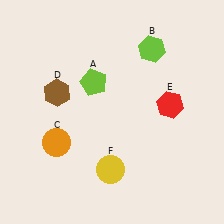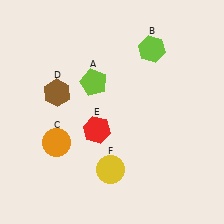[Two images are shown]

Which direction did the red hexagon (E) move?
The red hexagon (E) moved left.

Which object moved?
The red hexagon (E) moved left.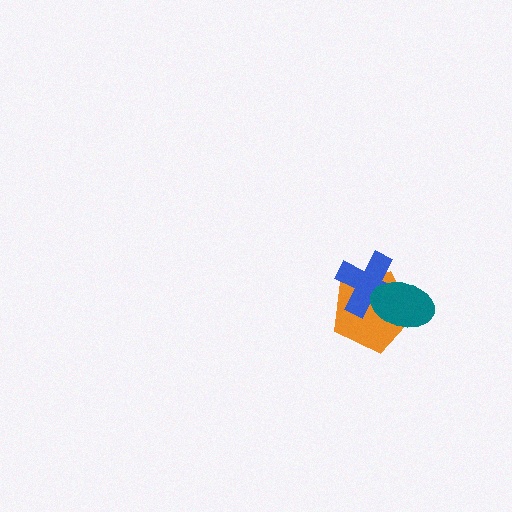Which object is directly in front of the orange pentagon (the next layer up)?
The blue cross is directly in front of the orange pentagon.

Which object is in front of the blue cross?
The teal ellipse is in front of the blue cross.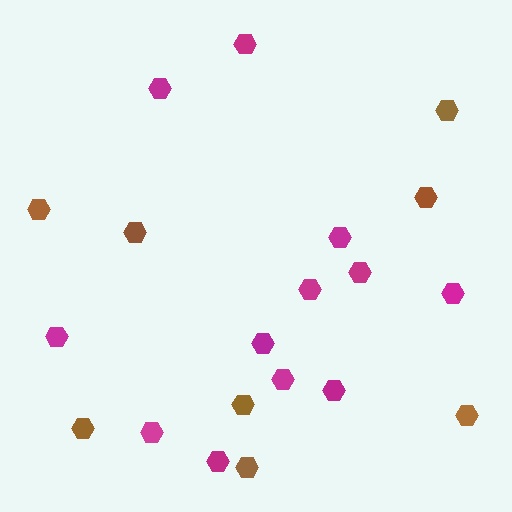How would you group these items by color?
There are 2 groups: one group of magenta hexagons (12) and one group of brown hexagons (8).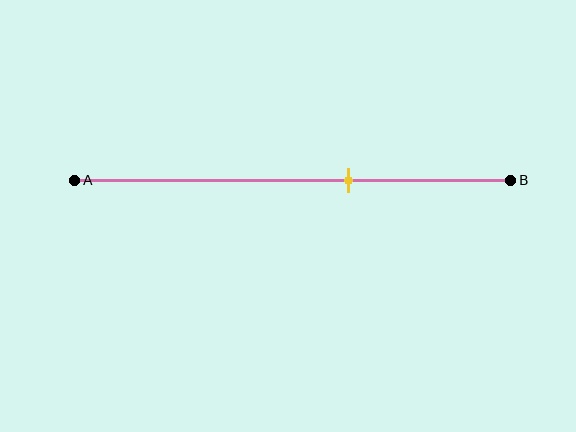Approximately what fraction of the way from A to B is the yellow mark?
The yellow mark is approximately 65% of the way from A to B.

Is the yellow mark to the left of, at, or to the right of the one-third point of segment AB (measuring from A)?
The yellow mark is to the right of the one-third point of segment AB.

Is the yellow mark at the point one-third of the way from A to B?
No, the mark is at about 65% from A, not at the 33% one-third point.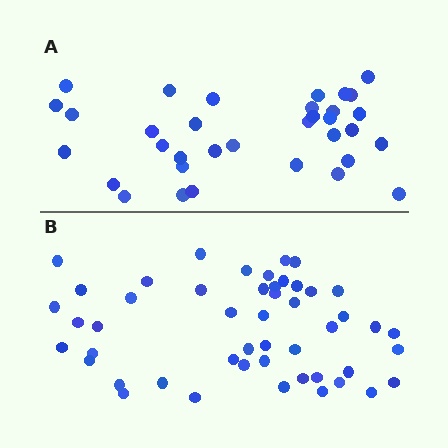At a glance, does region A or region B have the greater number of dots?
Region B (the bottom region) has more dots.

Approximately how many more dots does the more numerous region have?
Region B has approximately 15 more dots than region A.